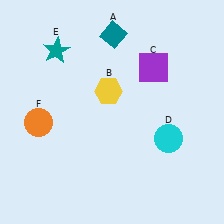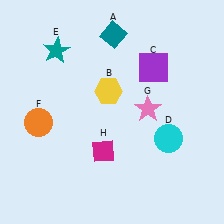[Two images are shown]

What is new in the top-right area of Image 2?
A pink star (G) was added in the top-right area of Image 2.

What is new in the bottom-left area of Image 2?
A magenta diamond (H) was added in the bottom-left area of Image 2.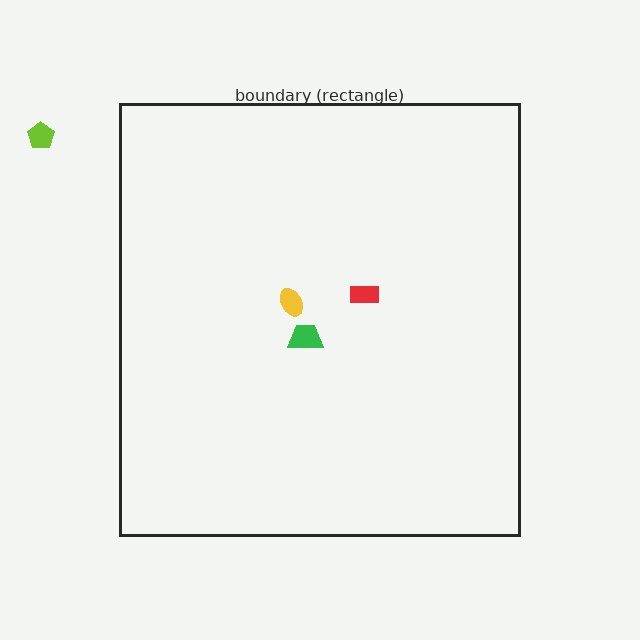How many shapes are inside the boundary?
3 inside, 1 outside.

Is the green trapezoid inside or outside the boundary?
Inside.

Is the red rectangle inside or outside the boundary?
Inside.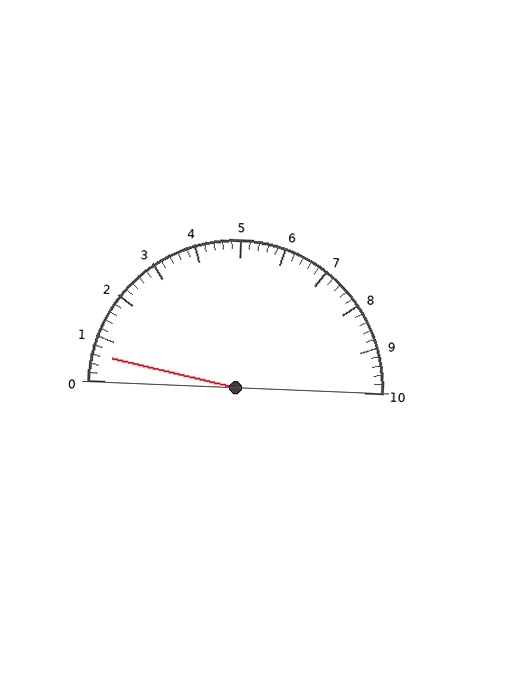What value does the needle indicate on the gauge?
The needle indicates approximately 0.6.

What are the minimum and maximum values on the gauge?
The gauge ranges from 0 to 10.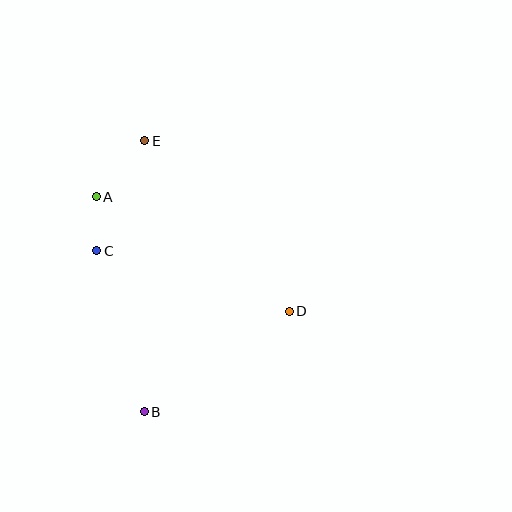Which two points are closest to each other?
Points A and C are closest to each other.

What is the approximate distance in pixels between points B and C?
The distance between B and C is approximately 168 pixels.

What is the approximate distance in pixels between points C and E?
The distance between C and E is approximately 120 pixels.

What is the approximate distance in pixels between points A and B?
The distance between A and B is approximately 220 pixels.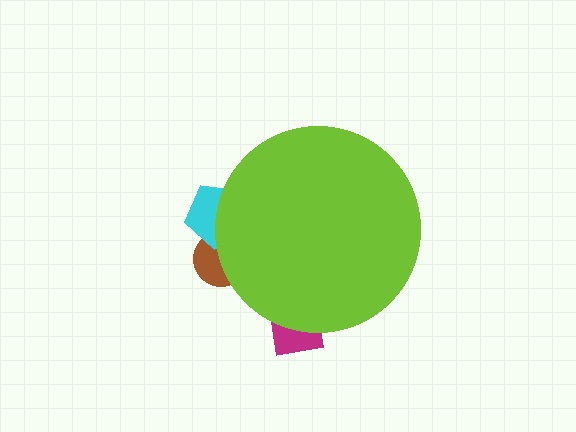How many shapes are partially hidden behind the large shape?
3 shapes are partially hidden.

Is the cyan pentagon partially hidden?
Yes, the cyan pentagon is partially hidden behind the lime circle.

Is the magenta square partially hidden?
Yes, the magenta square is partially hidden behind the lime circle.